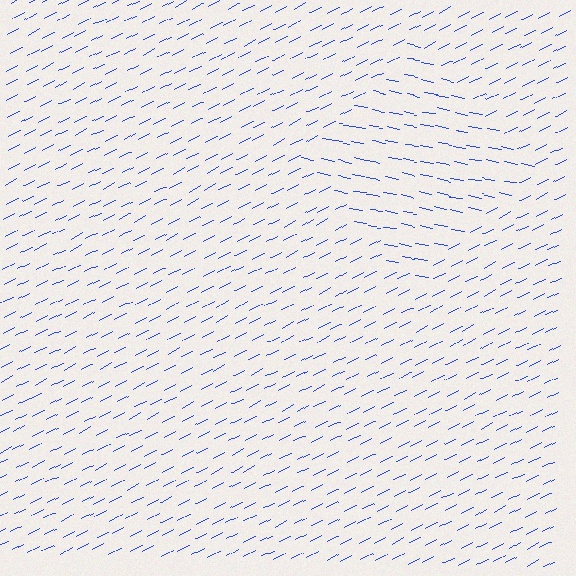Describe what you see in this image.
The image is filled with small blue line segments. A diamond region in the image has lines oriented differently from the surrounding lines, creating a visible texture boundary.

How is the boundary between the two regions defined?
The boundary is defined purely by a change in line orientation (approximately 38 degrees difference). All lines are the same color and thickness.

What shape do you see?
I see a diamond.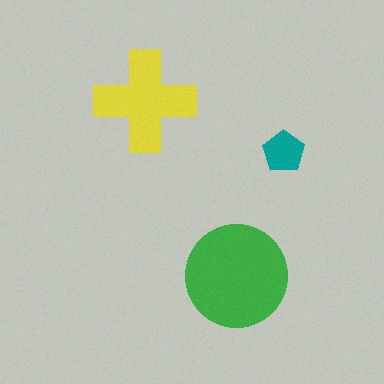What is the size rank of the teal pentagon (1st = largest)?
3rd.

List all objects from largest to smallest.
The green circle, the yellow cross, the teal pentagon.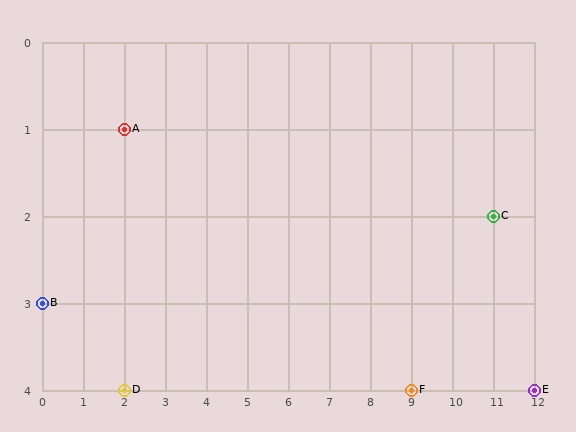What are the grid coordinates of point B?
Point B is at grid coordinates (0, 3).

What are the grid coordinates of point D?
Point D is at grid coordinates (2, 4).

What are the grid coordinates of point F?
Point F is at grid coordinates (9, 4).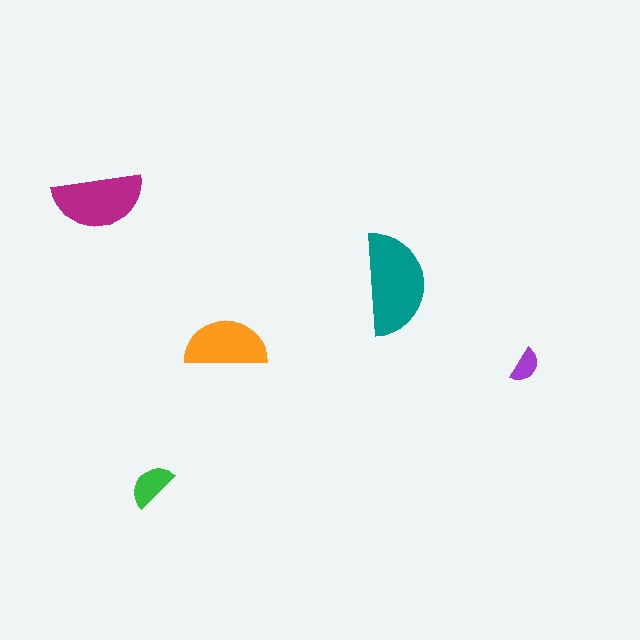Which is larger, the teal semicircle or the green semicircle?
The teal one.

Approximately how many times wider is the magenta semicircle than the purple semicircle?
About 2.5 times wider.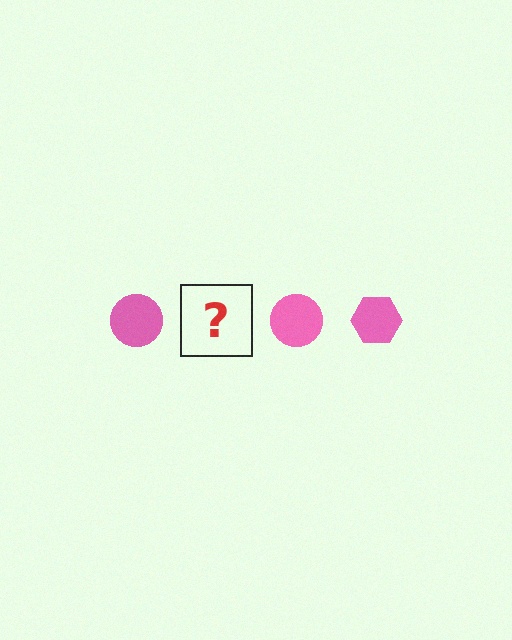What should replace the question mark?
The question mark should be replaced with a pink hexagon.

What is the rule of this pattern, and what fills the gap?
The rule is that the pattern cycles through circle, hexagon shapes in pink. The gap should be filled with a pink hexagon.